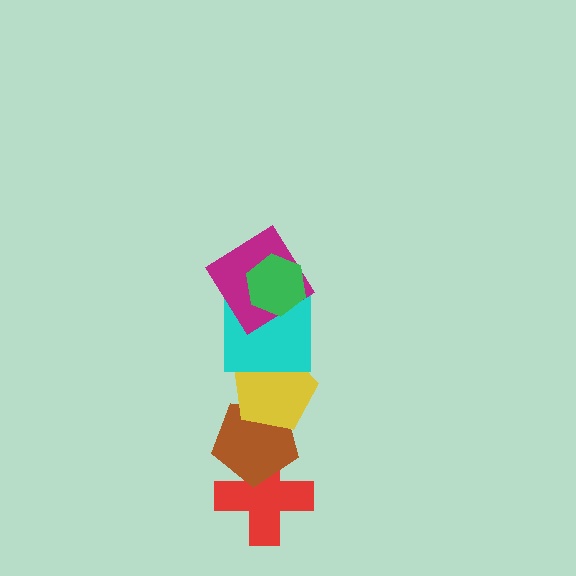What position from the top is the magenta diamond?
The magenta diamond is 2nd from the top.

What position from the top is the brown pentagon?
The brown pentagon is 5th from the top.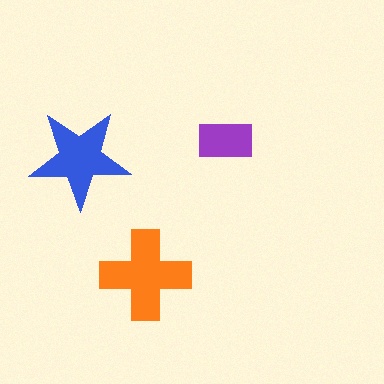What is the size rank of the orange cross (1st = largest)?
1st.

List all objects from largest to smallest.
The orange cross, the blue star, the purple rectangle.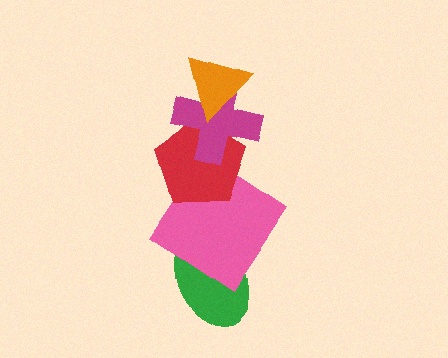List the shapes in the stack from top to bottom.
From top to bottom: the orange triangle, the magenta cross, the red pentagon, the pink diamond, the green ellipse.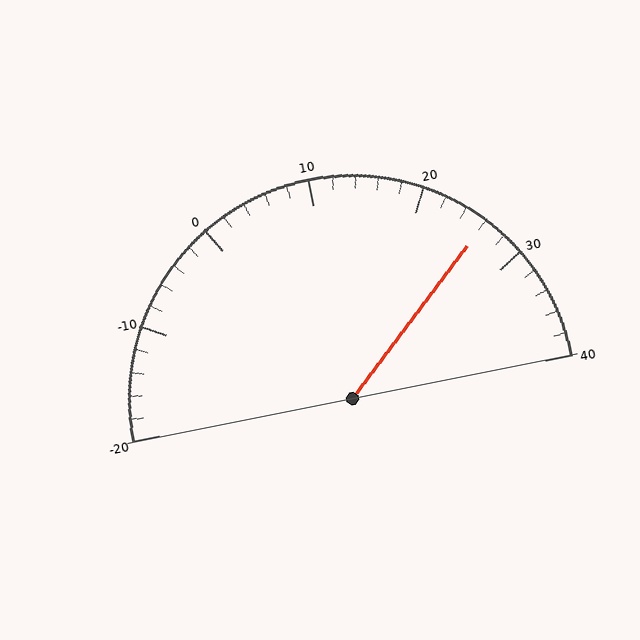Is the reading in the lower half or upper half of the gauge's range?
The reading is in the upper half of the range (-20 to 40).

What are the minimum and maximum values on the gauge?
The gauge ranges from -20 to 40.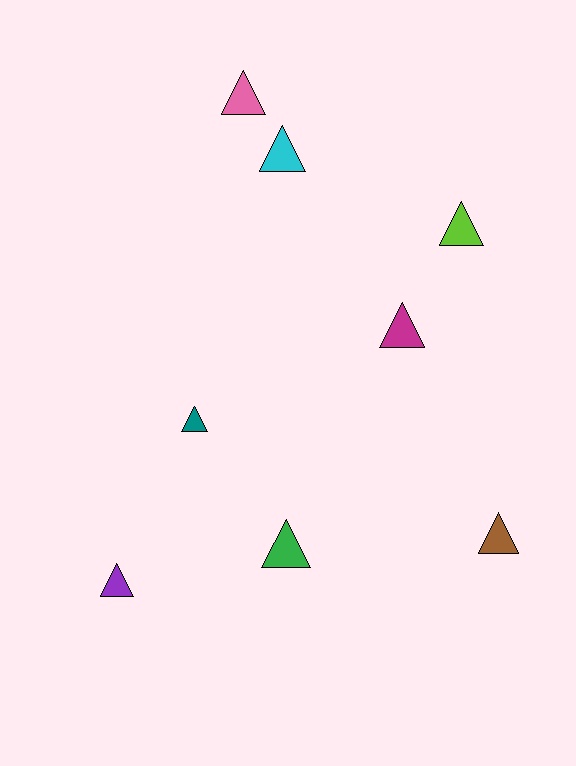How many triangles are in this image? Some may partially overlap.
There are 8 triangles.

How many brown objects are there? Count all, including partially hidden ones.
There is 1 brown object.